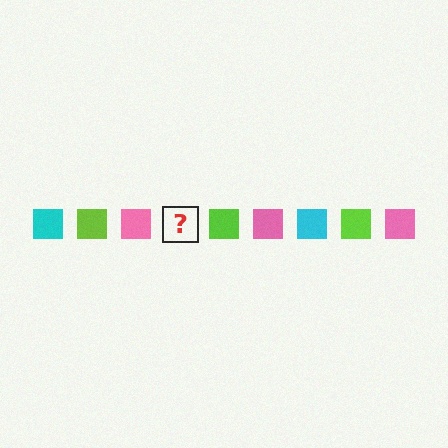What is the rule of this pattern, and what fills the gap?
The rule is that the pattern cycles through cyan, lime, pink squares. The gap should be filled with a cyan square.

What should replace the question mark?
The question mark should be replaced with a cyan square.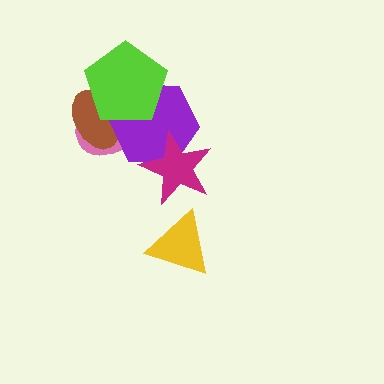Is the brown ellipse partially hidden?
Yes, it is partially covered by another shape.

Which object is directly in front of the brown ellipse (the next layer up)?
The purple hexagon is directly in front of the brown ellipse.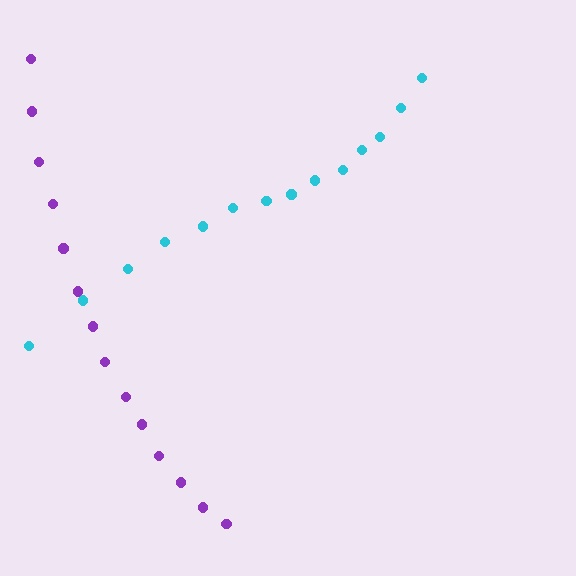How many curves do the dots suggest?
There are 2 distinct paths.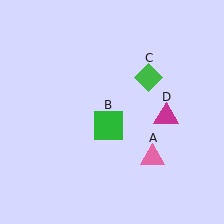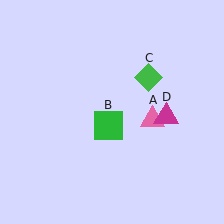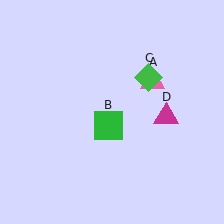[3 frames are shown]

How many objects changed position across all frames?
1 object changed position: pink triangle (object A).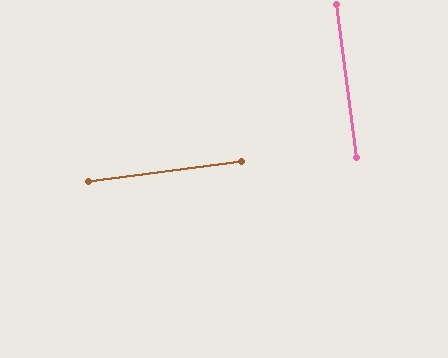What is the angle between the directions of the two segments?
Approximately 90 degrees.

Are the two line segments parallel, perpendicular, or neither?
Perpendicular — they meet at approximately 90°.